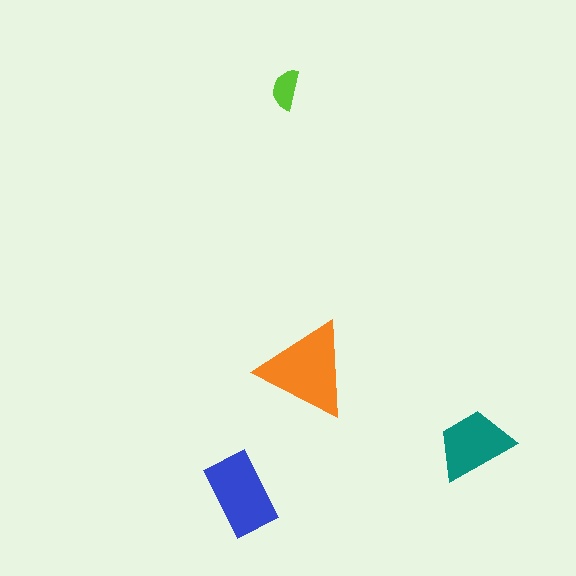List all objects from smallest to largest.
The lime semicircle, the teal trapezoid, the blue rectangle, the orange triangle.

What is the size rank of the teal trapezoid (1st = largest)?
3rd.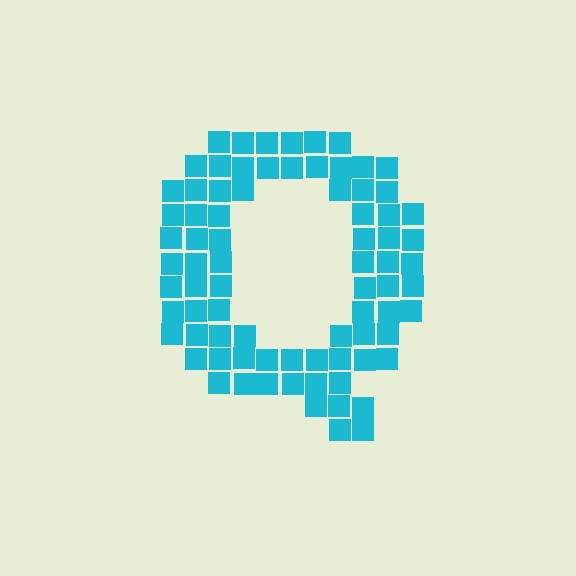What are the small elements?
The small elements are squares.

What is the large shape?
The large shape is the letter Q.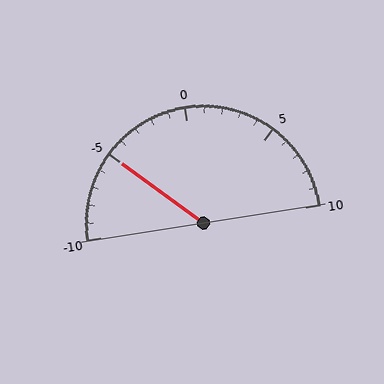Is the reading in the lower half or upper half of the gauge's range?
The reading is in the lower half of the range (-10 to 10).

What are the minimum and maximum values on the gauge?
The gauge ranges from -10 to 10.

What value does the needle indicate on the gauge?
The needle indicates approximately -5.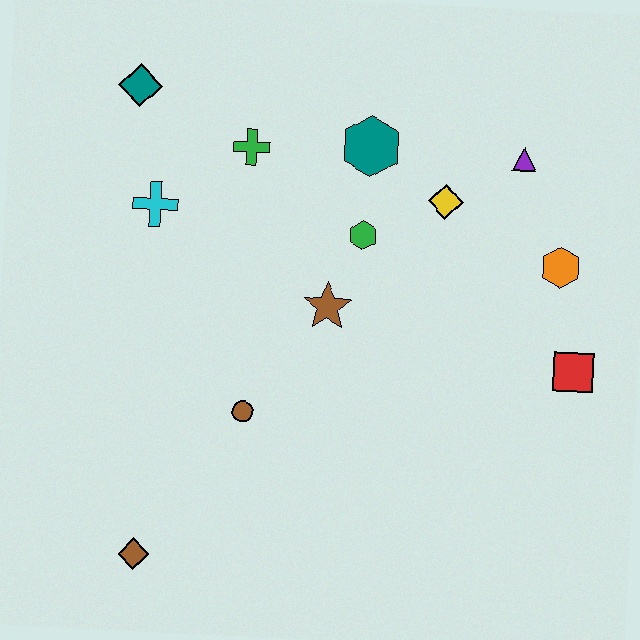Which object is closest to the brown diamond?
The brown circle is closest to the brown diamond.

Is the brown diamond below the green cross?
Yes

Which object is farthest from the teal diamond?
The red square is farthest from the teal diamond.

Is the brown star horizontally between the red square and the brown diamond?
Yes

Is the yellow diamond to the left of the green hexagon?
No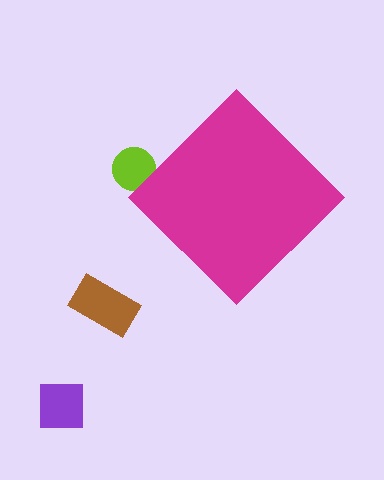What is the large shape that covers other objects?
A magenta diamond.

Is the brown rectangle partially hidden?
No, the brown rectangle is fully visible.